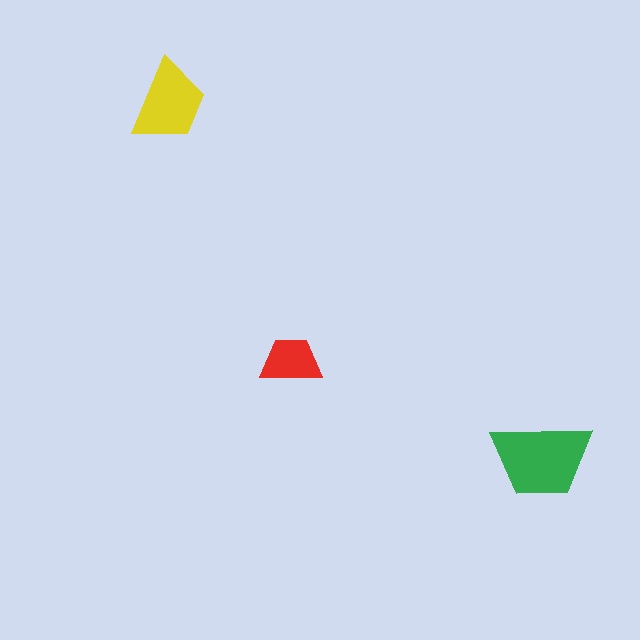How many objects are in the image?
There are 3 objects in the image.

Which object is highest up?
The yellow trapezoid is topmost.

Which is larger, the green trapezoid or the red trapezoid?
The green one.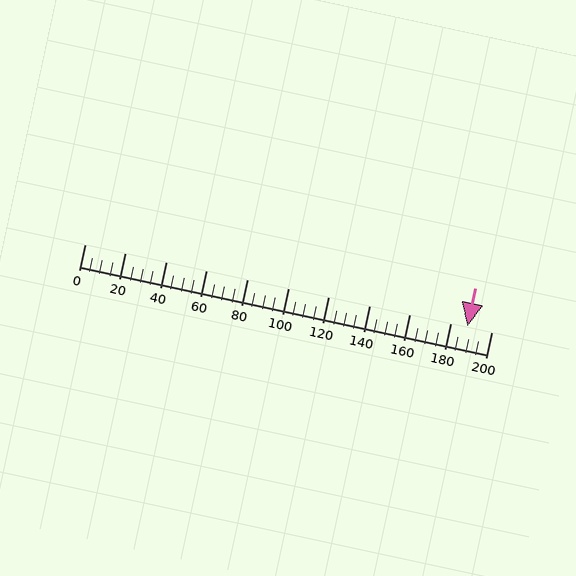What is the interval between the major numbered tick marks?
The major tick marks are spaced 20 units apart.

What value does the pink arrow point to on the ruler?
The pink arrow points to approximately 188.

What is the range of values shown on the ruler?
The ruler shows values from 0 to 200.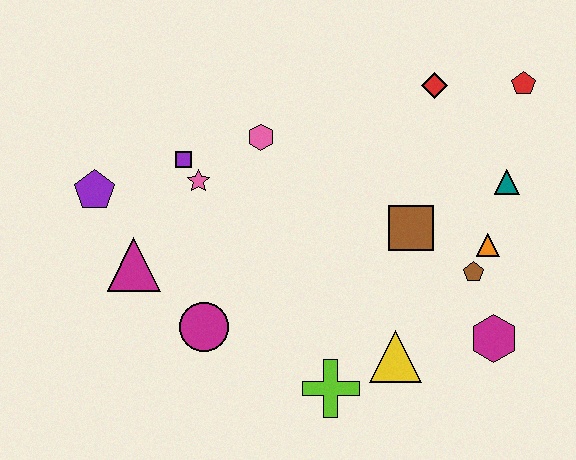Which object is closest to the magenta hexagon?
The brown pentagon is closest to the magenta hexagon.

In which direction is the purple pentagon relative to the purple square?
The purple pentagon is to the left of the purple square.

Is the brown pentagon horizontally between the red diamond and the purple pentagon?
No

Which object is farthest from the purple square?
The magenta hexagon is farthest from the purple square.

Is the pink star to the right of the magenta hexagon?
No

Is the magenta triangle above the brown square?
No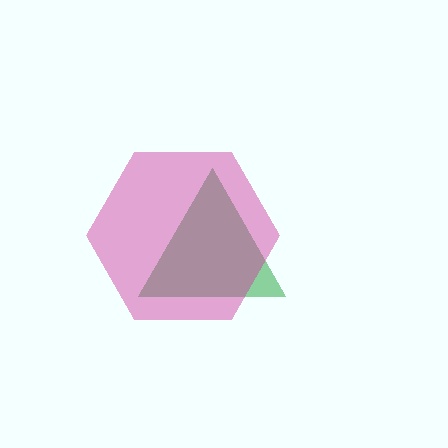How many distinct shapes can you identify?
There are 2 distinct shapes: a green triangle, a magenta hexagon.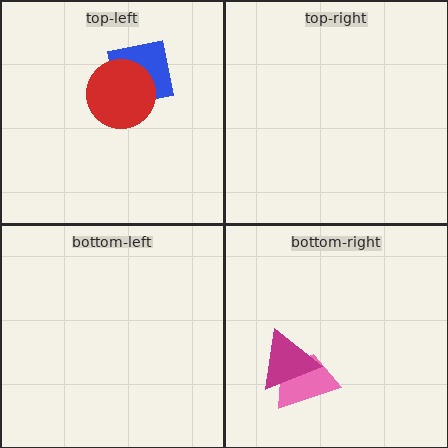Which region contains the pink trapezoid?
The bottom-right region.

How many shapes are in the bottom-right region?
2.